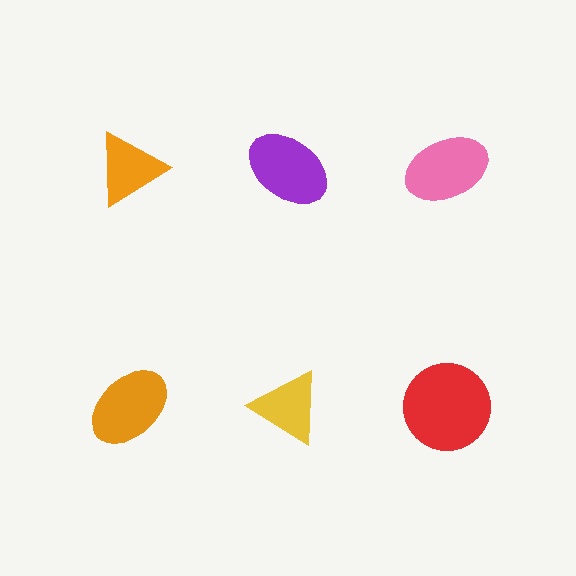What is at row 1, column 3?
A pink ellipse.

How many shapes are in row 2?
3 shapes.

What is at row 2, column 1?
An orange ellipse.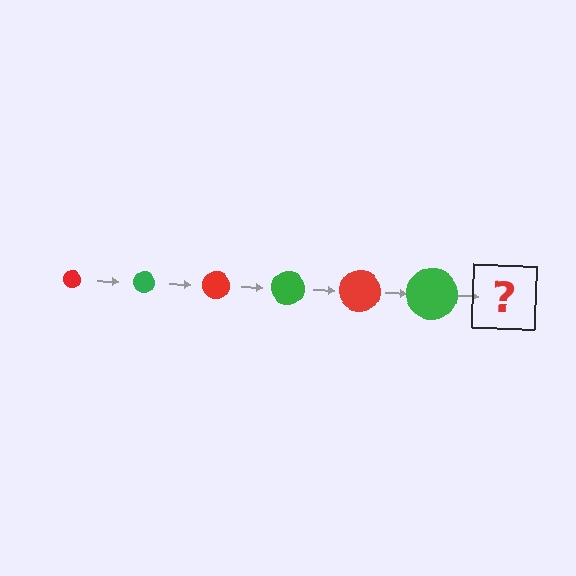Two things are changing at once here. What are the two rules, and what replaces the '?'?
The two rules are that the circle grows larger each step and the color cycles through red and green. The '?' should be a red circle, larger than the previous one.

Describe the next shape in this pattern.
It should be a red circle, larger than the previous one.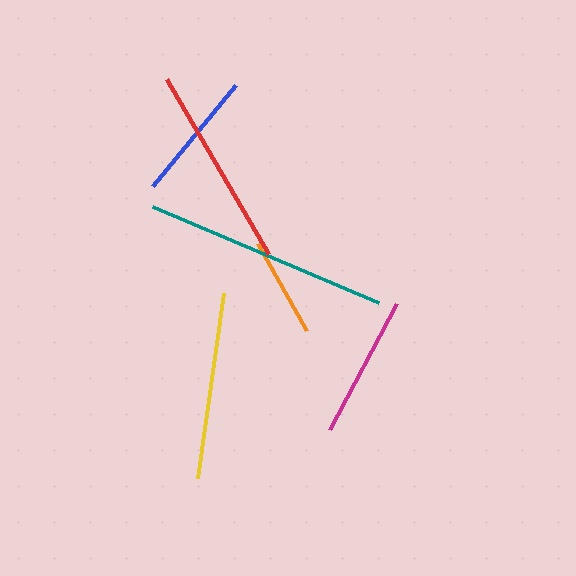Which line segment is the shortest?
The orange line is the shortest at approximately 99 pixels.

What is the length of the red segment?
The red segment is approximately 202 pixels long.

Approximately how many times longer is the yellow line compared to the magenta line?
The yellow line is approximately 1.3 times the length of the magenta line.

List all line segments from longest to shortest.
From longest to shortest: teal, red, yellow, magenta, blue, orange.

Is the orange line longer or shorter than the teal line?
The teal line is longer than the orange line.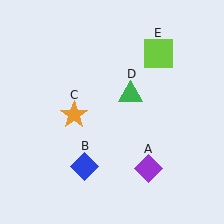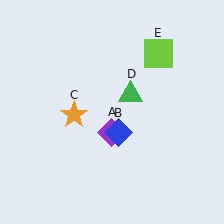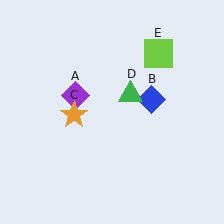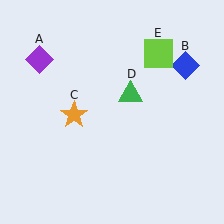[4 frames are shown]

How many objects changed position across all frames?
2 objects changed position: purple diamond (object A), blue diamond (object B).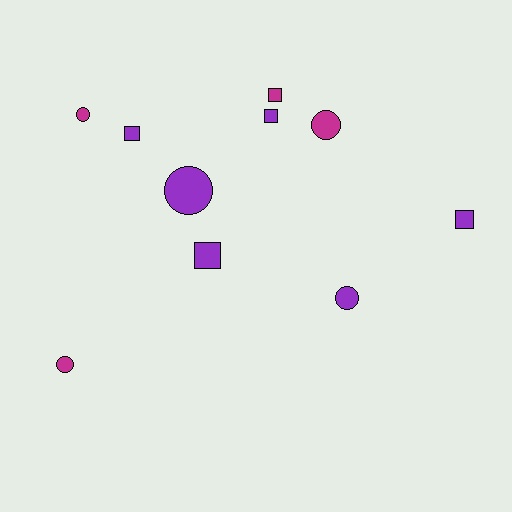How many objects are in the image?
There are 10 objects.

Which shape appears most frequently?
Square, with 5 objects.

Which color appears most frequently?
Purple, with 6 objects.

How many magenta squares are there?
There is 1 magenta square.